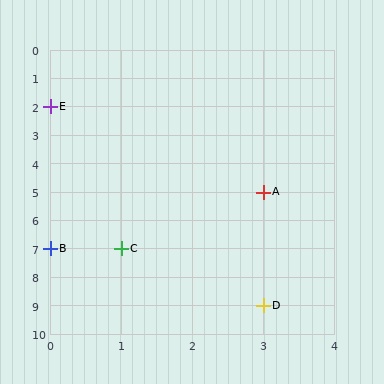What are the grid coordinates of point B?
Point B is at grid coordinates (0, 7).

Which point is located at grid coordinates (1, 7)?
Point C is at (1, 7).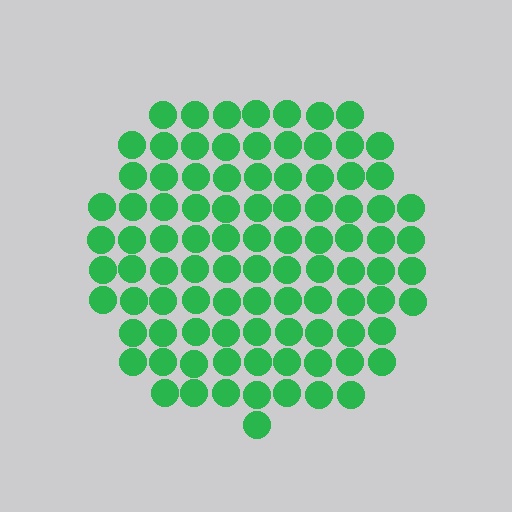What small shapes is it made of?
It is made of small circles.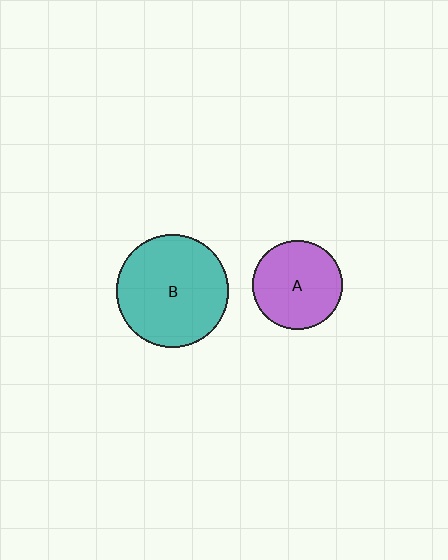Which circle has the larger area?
Circle B (teal).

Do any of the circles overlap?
No, none of the circles overlap.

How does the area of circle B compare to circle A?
Approximately 1.6 times.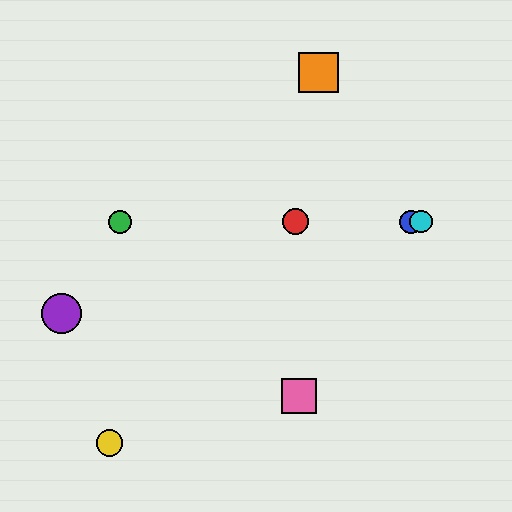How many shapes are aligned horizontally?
4 shapes (the red circle, the blue circle, the green circle, the cyan circle) are aligned horizontally.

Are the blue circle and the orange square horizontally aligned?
No, the blue circle is at y≈222 and the orange square is at y≈72.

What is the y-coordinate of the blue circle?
The blue circle is at y≈222.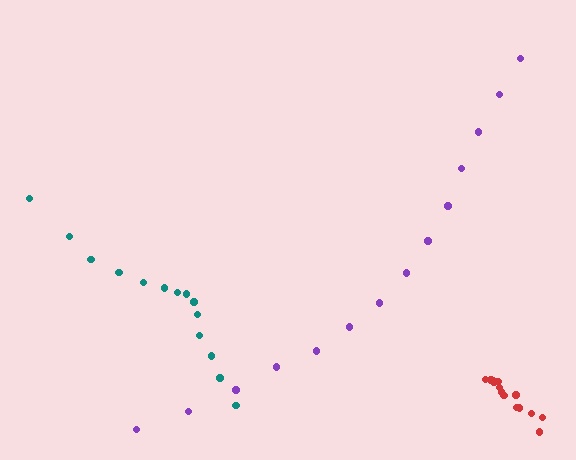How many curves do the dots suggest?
There are 3 distinct paths.